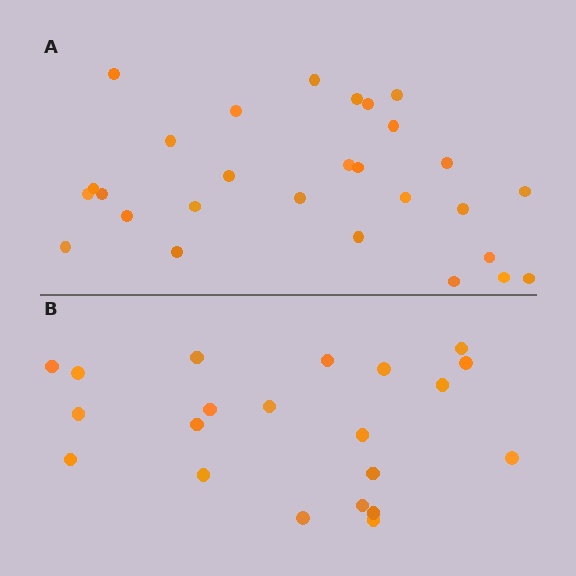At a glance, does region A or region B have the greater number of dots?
Region A (the top region) has more dots.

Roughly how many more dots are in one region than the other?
Region A has roughly 8 or so more dots than region B.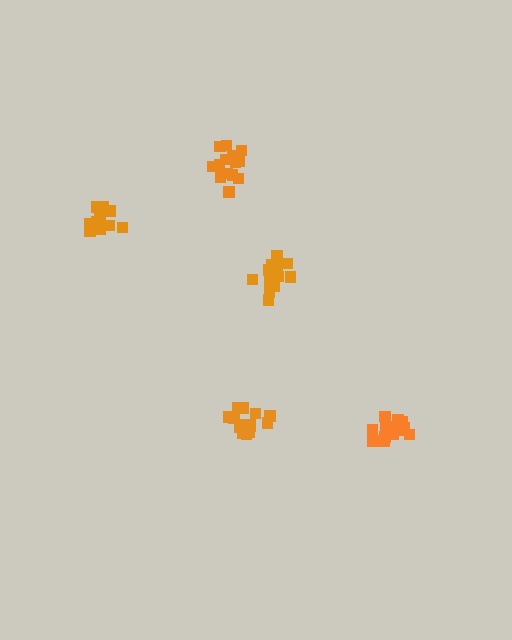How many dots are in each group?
Group 1: 14 dots, Group 2: 16 dots, Group 3: 12 dots, Group 4: 16 dots, Group 5: 16 dots (74 total).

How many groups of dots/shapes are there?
There are 5 groups.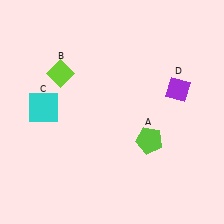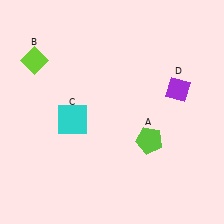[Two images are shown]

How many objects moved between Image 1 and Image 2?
2 objects moved between the two images.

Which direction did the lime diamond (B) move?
The lime diamond (B) moved left.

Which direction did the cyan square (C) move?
The cyan square (C) moved right.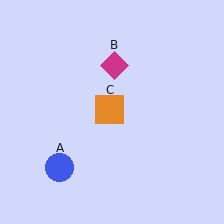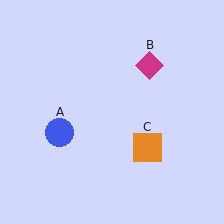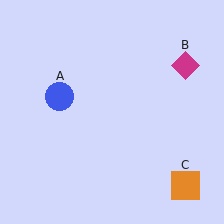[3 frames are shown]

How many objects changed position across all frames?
3 objects changed position: blue circle (object A), magenta diamond (object B), orange square (object C).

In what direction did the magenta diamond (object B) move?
The magenta diamond (object B) moved right.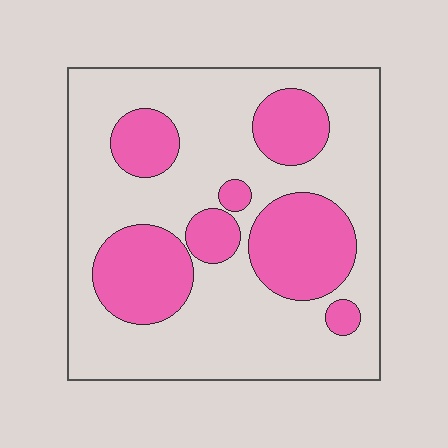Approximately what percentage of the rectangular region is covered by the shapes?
Approximately 30%.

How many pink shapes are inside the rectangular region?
7.